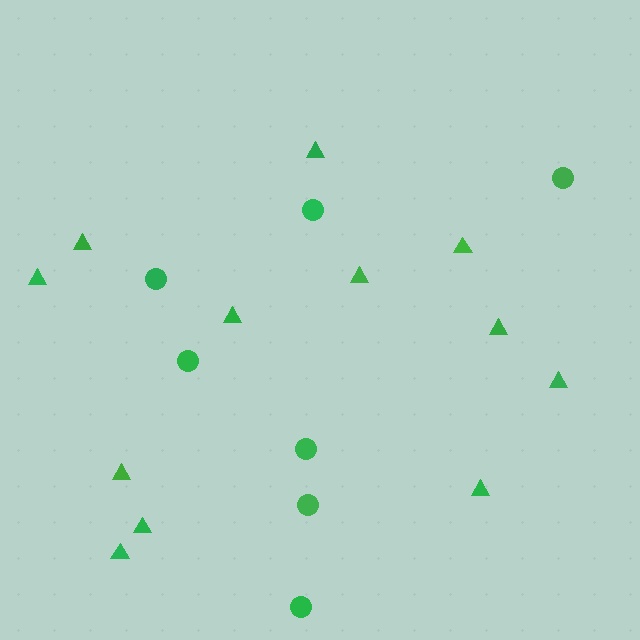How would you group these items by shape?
There are 2 groups: one group of circles (7) and one group of triangles (12).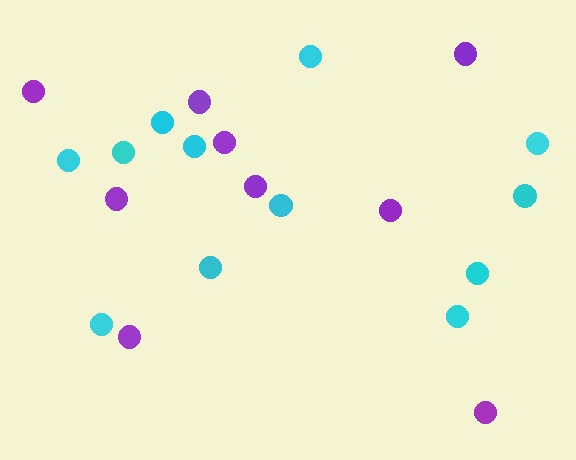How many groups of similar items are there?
There are 2 groups: one group of cyan circles (12) and one group of purple circles (9).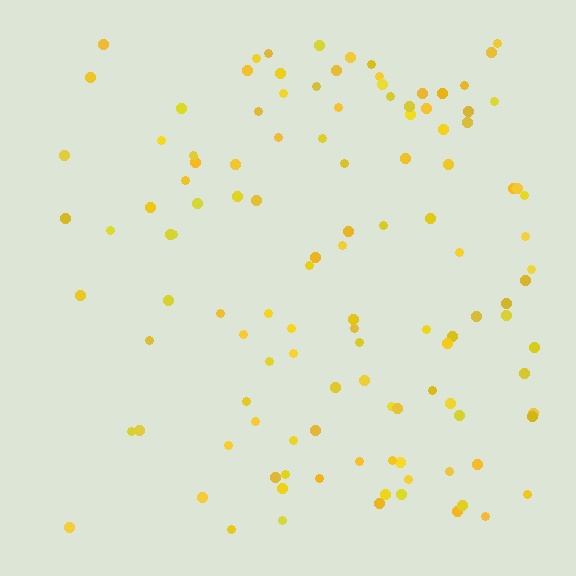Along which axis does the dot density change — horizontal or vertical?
Horizontal.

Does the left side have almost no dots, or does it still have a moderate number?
Still a moderate number, just noticeably fewer than the right.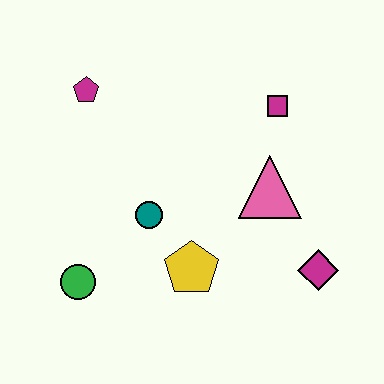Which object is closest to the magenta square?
The pink triangle is closest to the magenta square.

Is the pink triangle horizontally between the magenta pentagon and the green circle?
No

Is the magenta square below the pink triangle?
No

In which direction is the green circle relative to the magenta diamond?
The green circle is to the left of the magenta diamond.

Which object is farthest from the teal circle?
The magenta diamond is farthest from the teal circle.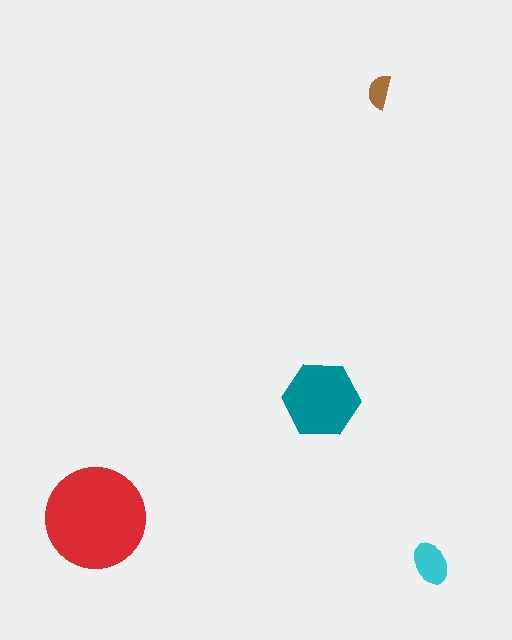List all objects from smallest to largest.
The brown semicircle, the cyan ellipse, the teal hexagon, the red circle.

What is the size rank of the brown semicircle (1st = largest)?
4th.